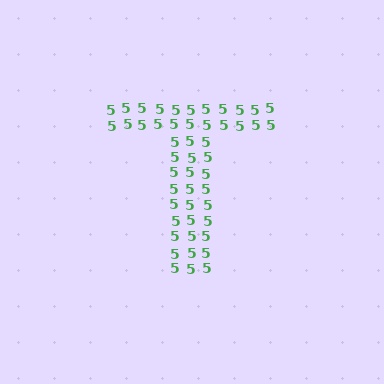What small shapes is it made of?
It is made of small digit 5's.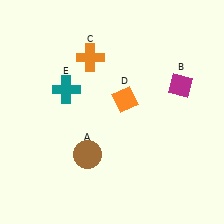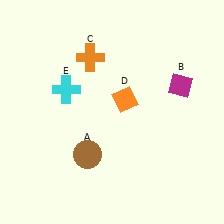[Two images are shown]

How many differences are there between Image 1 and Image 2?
There is 1 difference between the two images.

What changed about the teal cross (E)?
In Image 1, E is teal. In Image 2, it changed to cyan.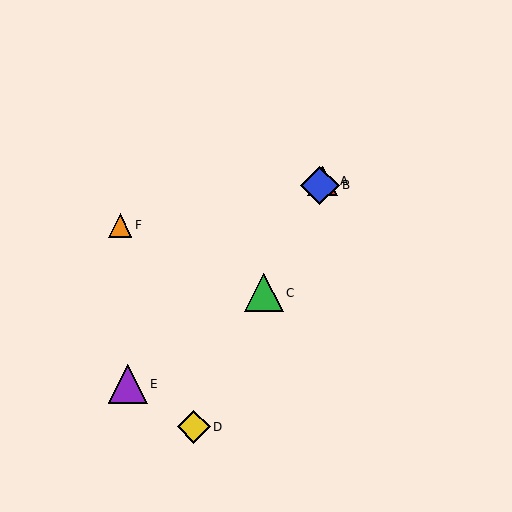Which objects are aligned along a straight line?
Objects A, B, C, D are aligned along a straight line.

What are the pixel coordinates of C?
Object C is at (264, 293).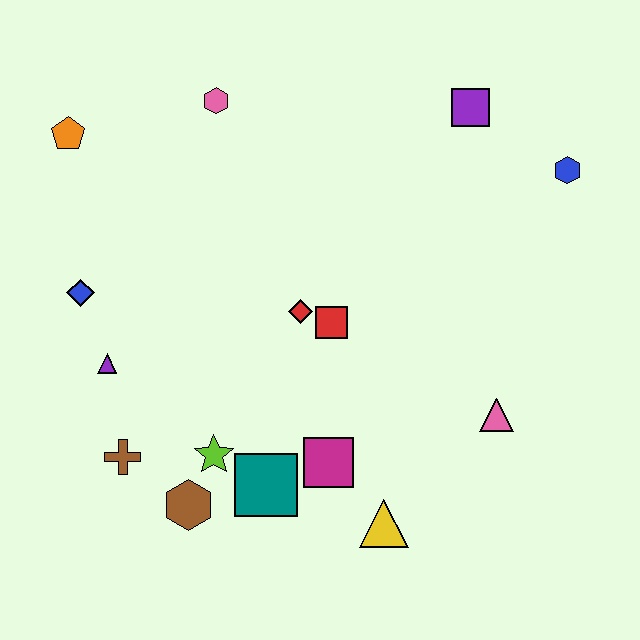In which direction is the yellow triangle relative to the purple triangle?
The yellow triangle is to the right of the purple triangle.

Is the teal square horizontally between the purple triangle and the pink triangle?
Yes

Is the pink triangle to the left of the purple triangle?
No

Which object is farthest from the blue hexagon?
The brown cross is farthest from the blue hexagon.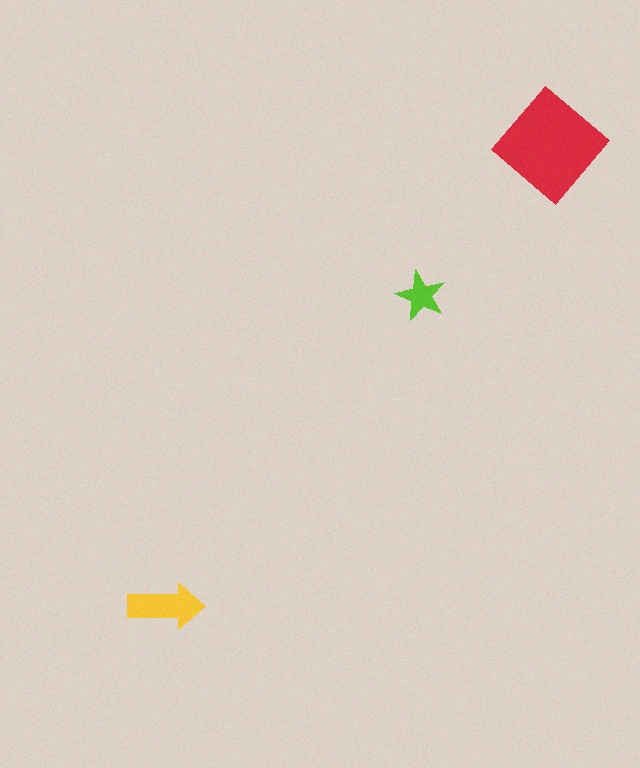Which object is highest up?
The red diamond is topmost.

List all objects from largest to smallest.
The red diamond, the yellow arrow, the lime star.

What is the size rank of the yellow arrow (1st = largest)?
2nd.